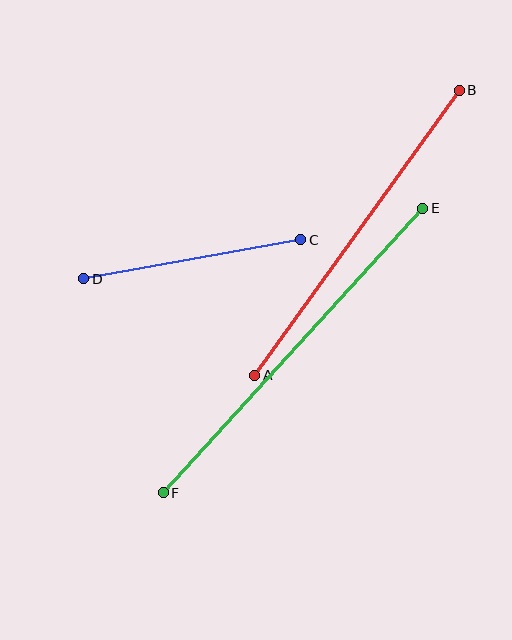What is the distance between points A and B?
The distance is approximately 351 pixels.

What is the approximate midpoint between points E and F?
The midpoint is at approximately (293, 350) pixels.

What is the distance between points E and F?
The distance is approximately 385 pixels.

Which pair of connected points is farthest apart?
Points E and F are farthest apart.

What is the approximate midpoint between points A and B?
The midpoint is at approximately (357, 233) pixels.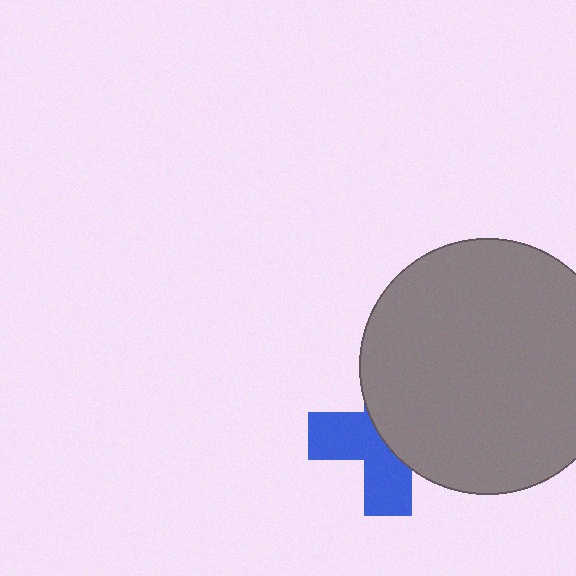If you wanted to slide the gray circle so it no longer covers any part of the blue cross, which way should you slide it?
Slide it right — that is the most direct way to separate the two shapes.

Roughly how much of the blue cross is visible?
About half of it is visible (roughly 47%).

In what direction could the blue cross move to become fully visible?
The blue cross could move left. That would shift it out from behind the gray circle entirely.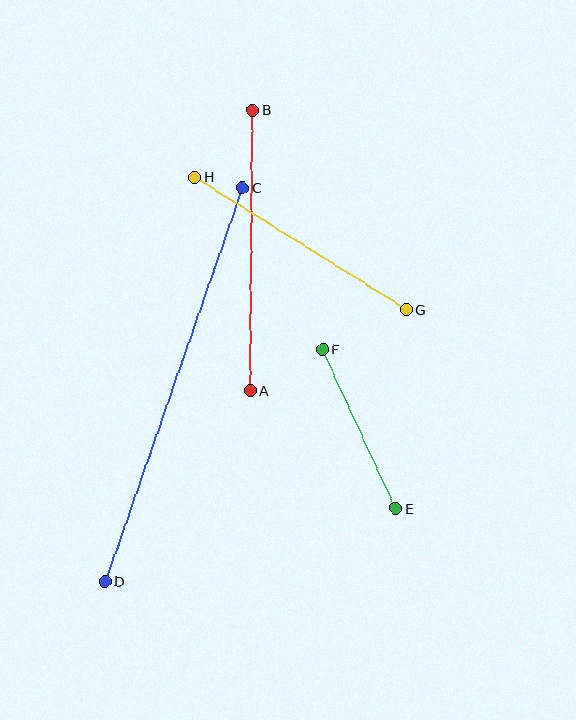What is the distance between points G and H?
The distance is approximately 249 pixels.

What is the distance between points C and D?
The distance is approximately 417 pixels.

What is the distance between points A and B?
The distance is approximately 280 pixels.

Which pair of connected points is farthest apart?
Points C and D are farthest apart.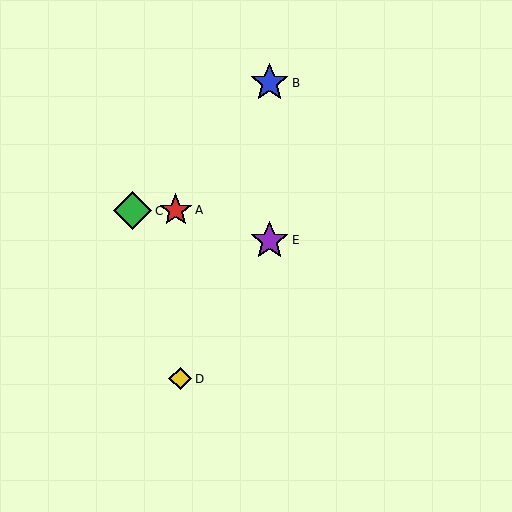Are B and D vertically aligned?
No, B is at x≈269 and D is at x≈180.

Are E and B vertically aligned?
Yes, both are at x≈269.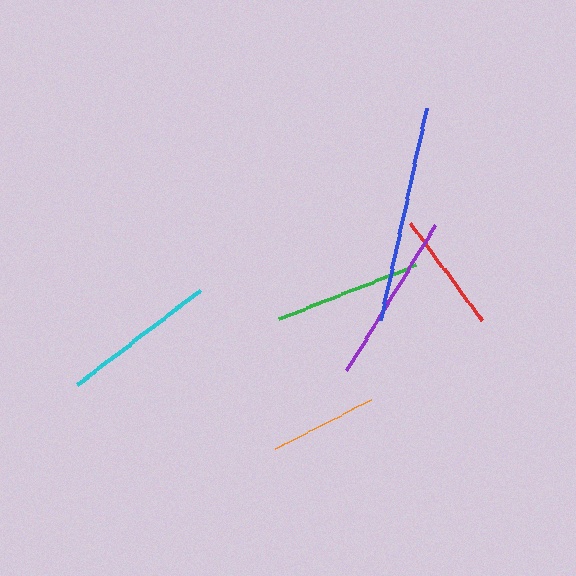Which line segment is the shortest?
The orange line is the shortest at approximately 109 pixels.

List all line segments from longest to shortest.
From longest to shortest: blue, purple, cyan, green, red, orange.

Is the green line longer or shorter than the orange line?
The green line is longer than the orange line.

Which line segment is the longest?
The blue line is the longest at approximately 217 pixels.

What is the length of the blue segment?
The blue segment is approximately 217 pixels long.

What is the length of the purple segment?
The purple segment is approximately 170 pixels long.